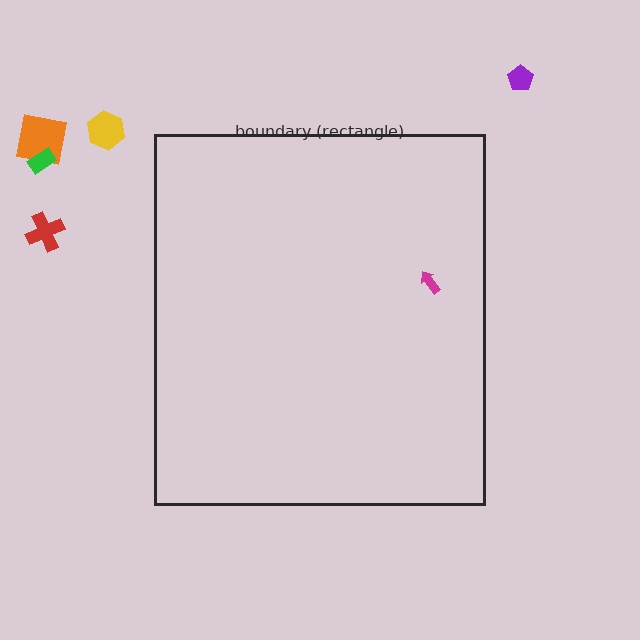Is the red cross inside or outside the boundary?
Outside.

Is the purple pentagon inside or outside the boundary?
Outside.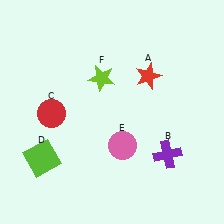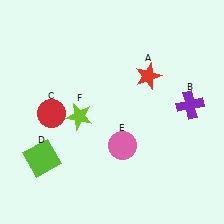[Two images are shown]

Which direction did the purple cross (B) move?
The purple cross (B) moved up.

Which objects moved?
The objects that moved are: the purple cross (B), the lime star (F).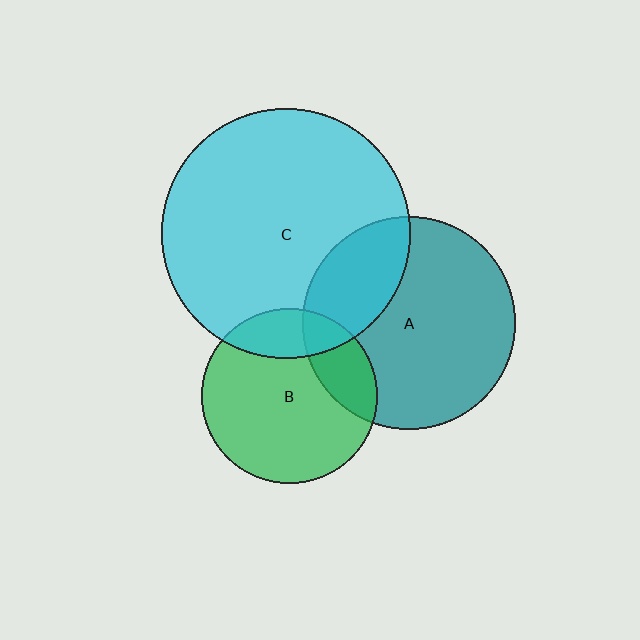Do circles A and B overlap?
Yes.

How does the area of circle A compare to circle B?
Approximately 1.5 times.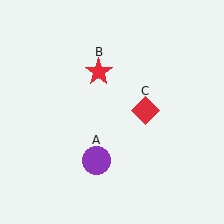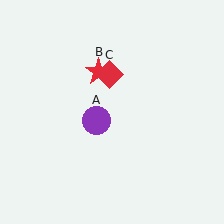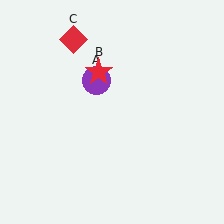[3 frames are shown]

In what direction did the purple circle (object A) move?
The purple circle (object A) moved up.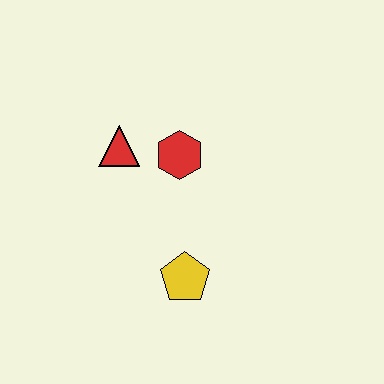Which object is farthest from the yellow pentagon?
The red triangle is farthest from the yellow pentagon.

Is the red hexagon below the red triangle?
Yes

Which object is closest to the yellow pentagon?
The red hexagon is closest to the yellow pentagon.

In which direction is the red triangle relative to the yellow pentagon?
The red triangle is above the yellow pentagon.